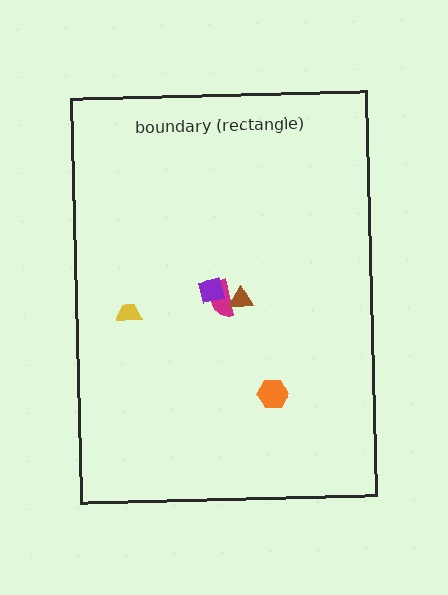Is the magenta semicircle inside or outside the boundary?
Inside.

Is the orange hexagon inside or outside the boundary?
Inside.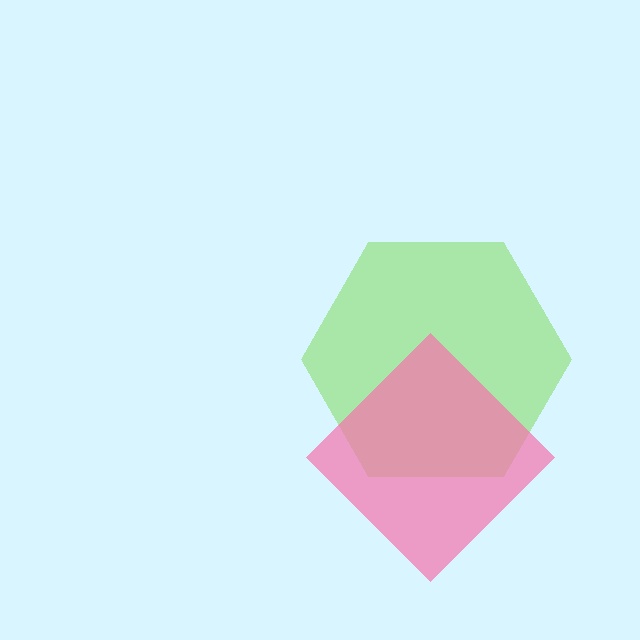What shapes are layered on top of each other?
The layered shapes are: a lime hexagon, a pink diamond.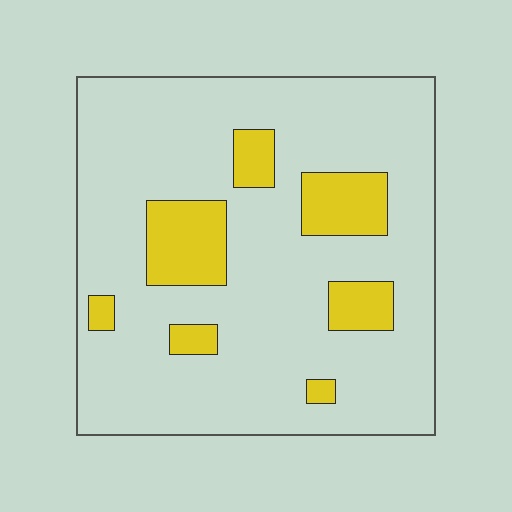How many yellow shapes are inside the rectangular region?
7.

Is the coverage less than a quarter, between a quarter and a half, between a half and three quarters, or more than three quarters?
Less than a quarter.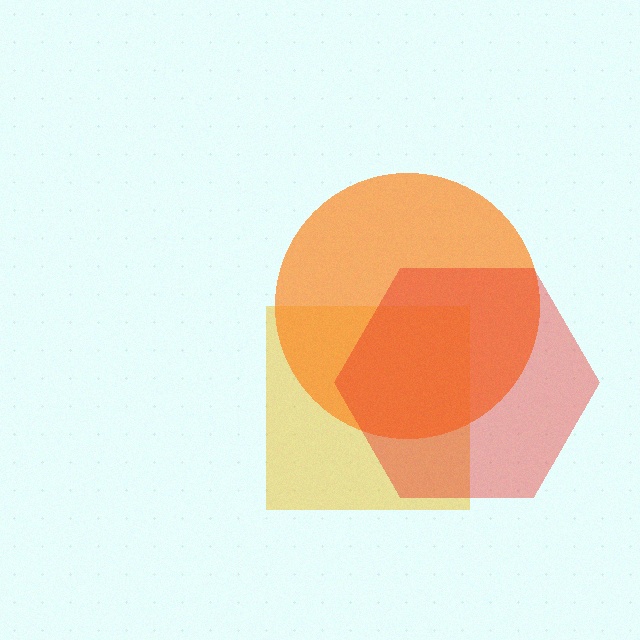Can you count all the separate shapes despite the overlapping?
Yes, there are 3 separate shapes.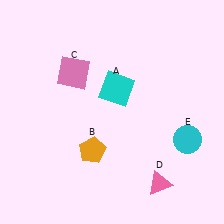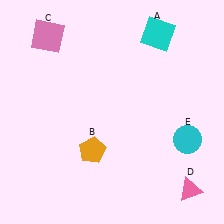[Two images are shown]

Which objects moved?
The objects that moved are: the cyan square (A), the pink square (C), the pink triangle (D).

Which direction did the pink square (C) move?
The pink square (C) moved up.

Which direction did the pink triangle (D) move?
The pink triangle (D) moved right.